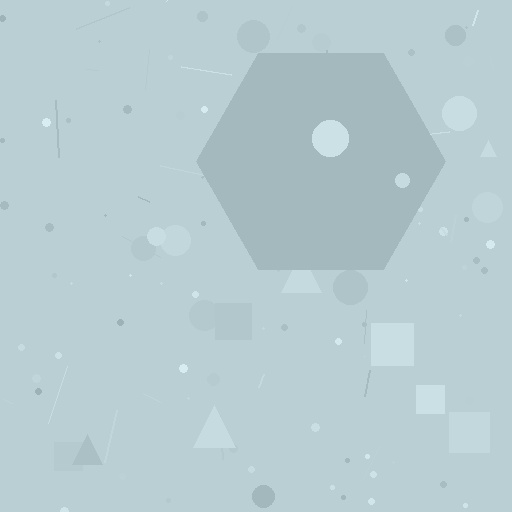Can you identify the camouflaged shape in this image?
The camouflaged shape is a hexagon.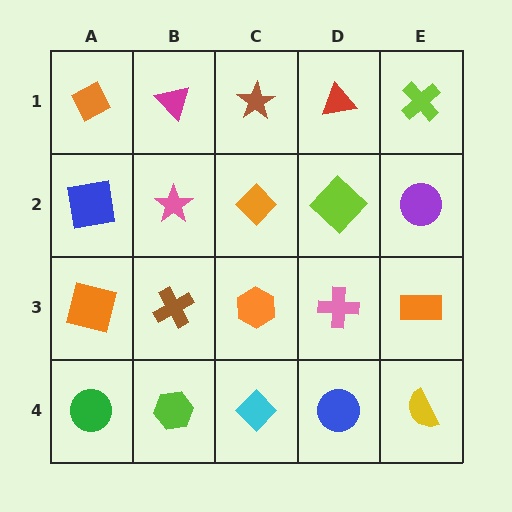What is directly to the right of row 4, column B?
A cyan diamond.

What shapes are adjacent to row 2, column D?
A red triangle (row 1, column D), a pink cross (row 3, column D), an orange diamond (row 2, column C), a purple circle (row 2, column E).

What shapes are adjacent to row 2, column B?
A magenta triangle (row 1, column B), a brown cross (row 3, column B), a blue square (row 2, column A), an orange diamond (row 2, column C).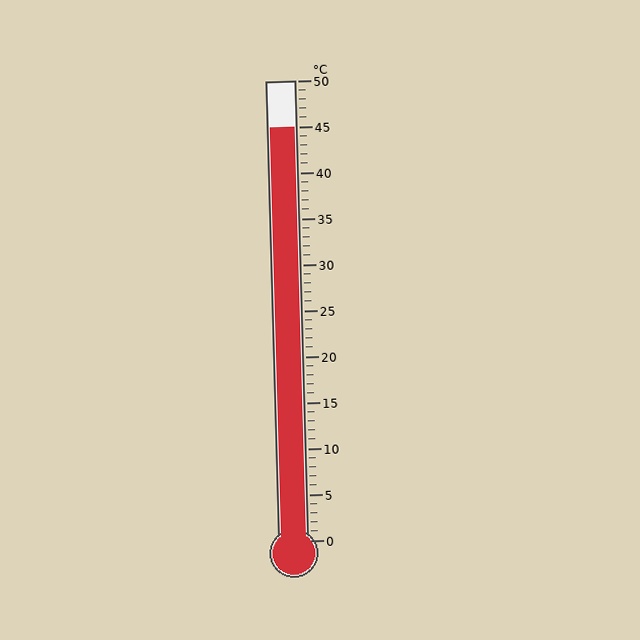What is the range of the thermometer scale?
The thermometer scale ranges from 0°C to 50°C.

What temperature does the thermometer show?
The thermometer shows approximately 45°C.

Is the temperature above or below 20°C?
The temperature is above 20°C.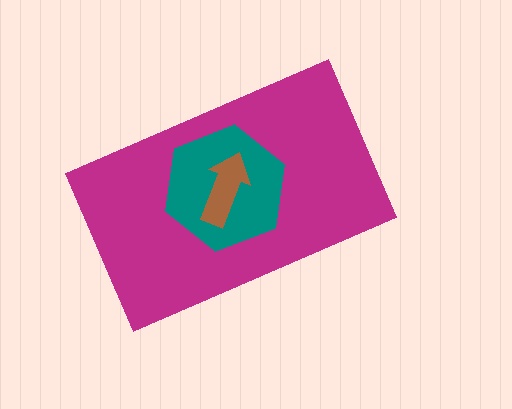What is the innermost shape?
The brown arrow.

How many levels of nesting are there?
3.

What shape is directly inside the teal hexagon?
The brown arrow.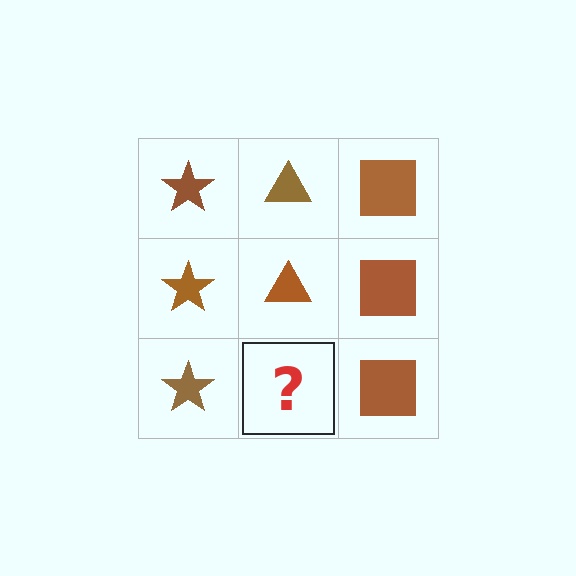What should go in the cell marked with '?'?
The missing cell should contain a brown triangle.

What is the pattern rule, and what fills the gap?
The rule is that each column has a consistent shape. The gap should be filled with a brown triangle.